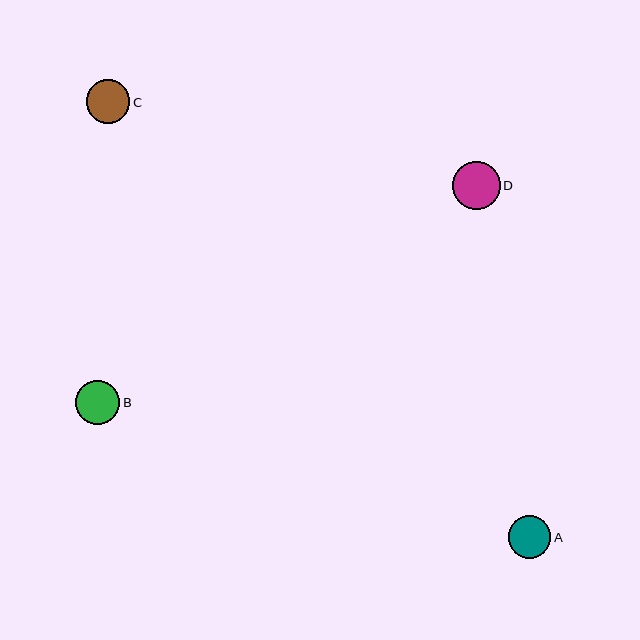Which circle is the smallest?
Circle A is the smallest with a size of approximately 42 pixels.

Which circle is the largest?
Circle D is the largest with a size of approximately 48 pixels.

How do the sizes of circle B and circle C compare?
Circle B and circle C are approximately the same size.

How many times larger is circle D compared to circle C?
Circle D is approximately 1.1 times the size of circle C.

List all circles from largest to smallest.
From largest to smallest: D, B, C, A.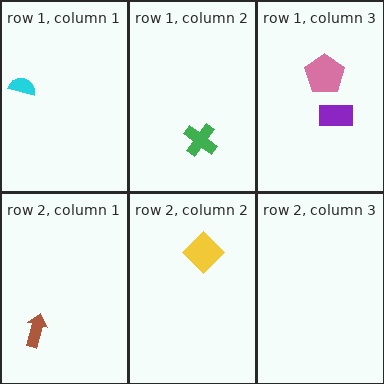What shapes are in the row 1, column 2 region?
The green cross.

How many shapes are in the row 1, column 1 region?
1.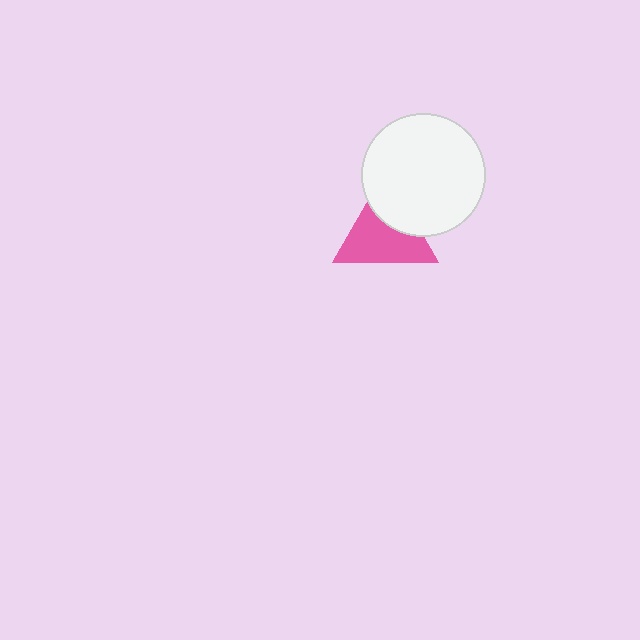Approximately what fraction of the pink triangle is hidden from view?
Roughly 33% of the pink triangle is hidden behind the white circle.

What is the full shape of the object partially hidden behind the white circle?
The partially hidden object is a pink triangle.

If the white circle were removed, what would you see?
You would see the complete pink triangle.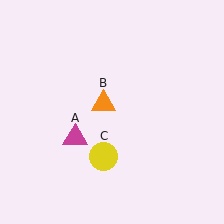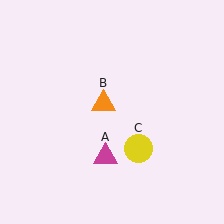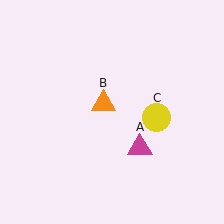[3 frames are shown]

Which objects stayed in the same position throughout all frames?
Orange triangle (object B) remained stationary.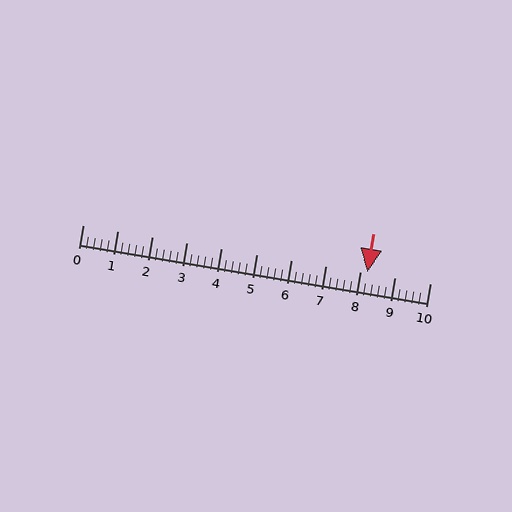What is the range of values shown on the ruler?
The ruler shows values from 0 to 10.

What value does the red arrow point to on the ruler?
The red arrow points to approximately 8.2.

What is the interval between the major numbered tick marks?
The major tick marks are spaced 1 units apart.